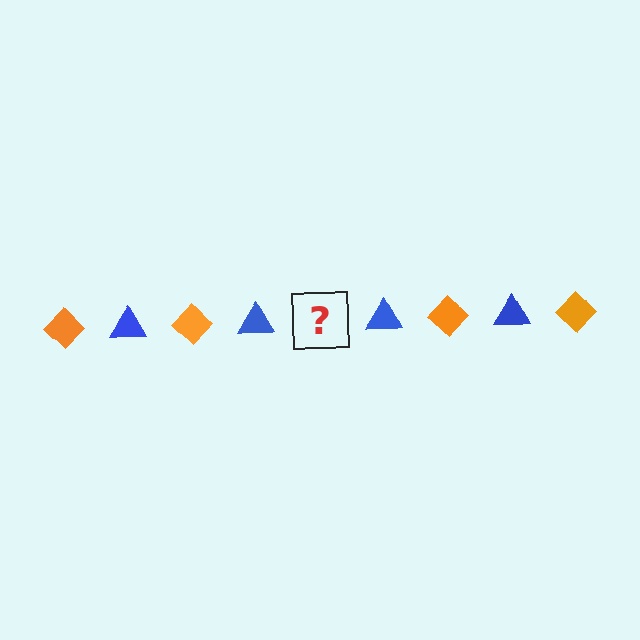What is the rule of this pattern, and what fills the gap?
The rule is that the pattern alternates between orange diamond and blue triangle. The gap should be filled with an orange diamond.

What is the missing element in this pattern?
The missing element is an orange diamond.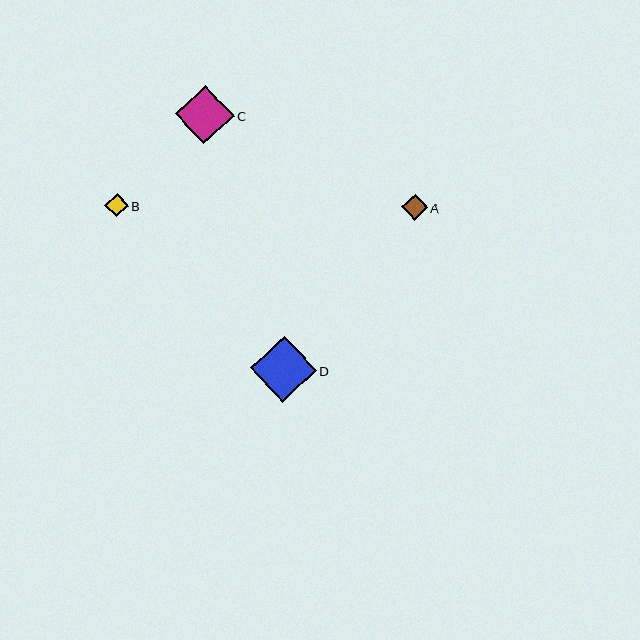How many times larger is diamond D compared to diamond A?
Diamond D is approximately 2.6 times the size of diamond A.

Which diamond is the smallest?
Diamond B is the smallest with a size of approximately 24 pixels.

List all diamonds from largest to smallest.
From largest to smallest: D, C, A, B.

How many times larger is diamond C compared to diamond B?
Diamond C is approximately 2.4 times the size of diamond B.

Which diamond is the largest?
Diamond D is the largest with a size of approximately 66 pixels.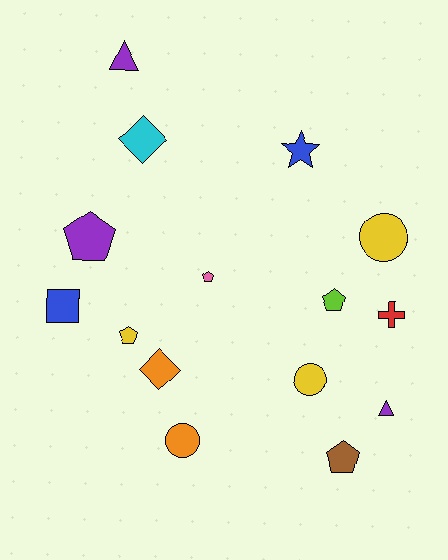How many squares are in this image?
There is 1 square.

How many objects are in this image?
There are 15 objects.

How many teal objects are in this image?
There are no teal objects.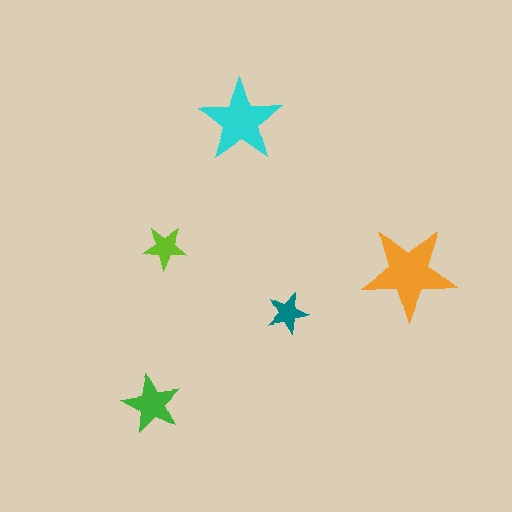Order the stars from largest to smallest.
the orange one, the cyan one, the green one, the lime one, the teal one.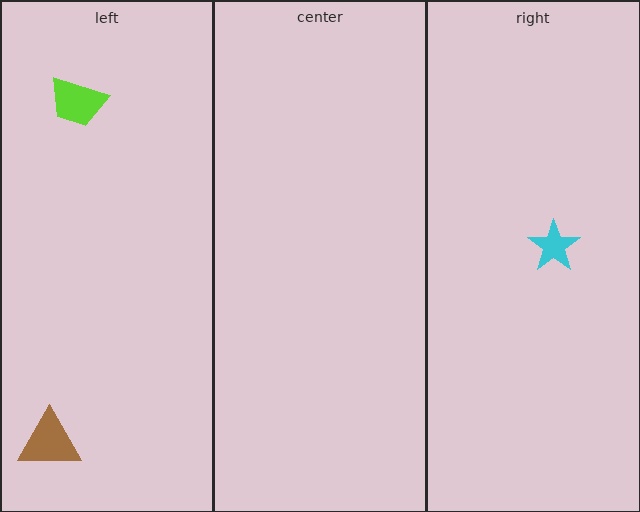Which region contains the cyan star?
The right region.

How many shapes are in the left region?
2.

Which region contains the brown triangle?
The left region.